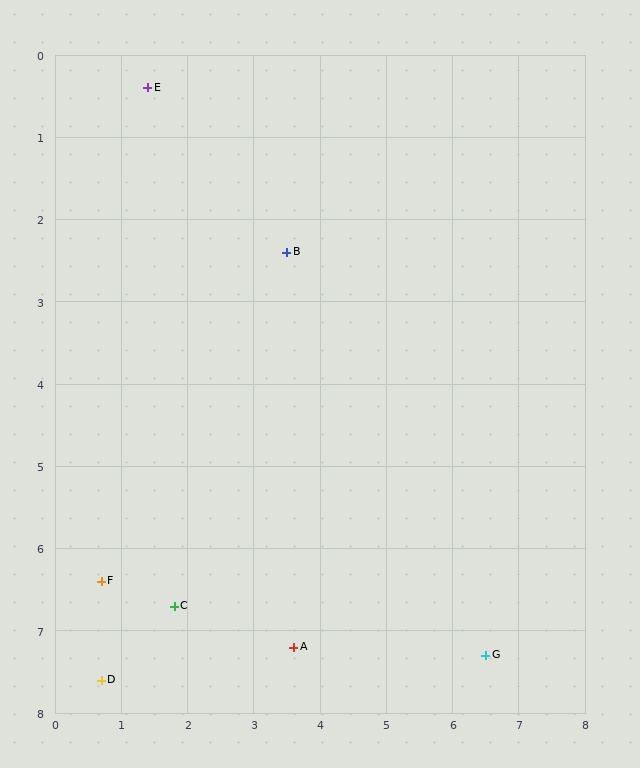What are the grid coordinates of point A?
Point A is at approximately (3.6, 7.2).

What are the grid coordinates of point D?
Point D is at approximately (0.7, 7.6).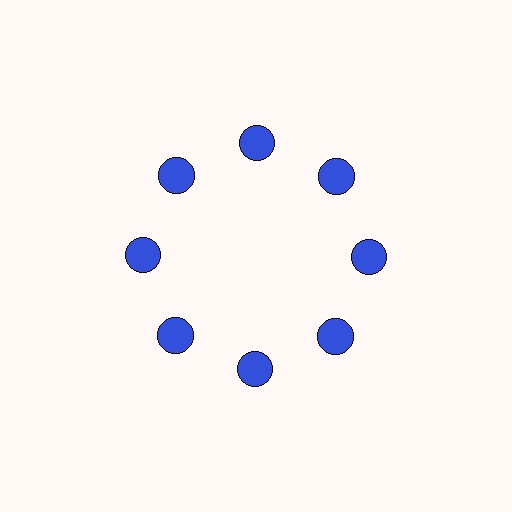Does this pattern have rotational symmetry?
Yes, this pattern has 8-fold rotational symmetry. It looks the same after rotating 45 degrees around the center.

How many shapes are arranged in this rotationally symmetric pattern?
There are 8 shapes, arranged in 8 groups of 1.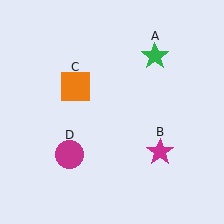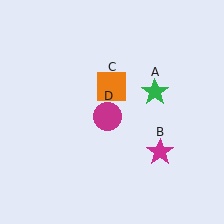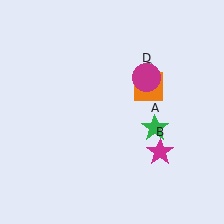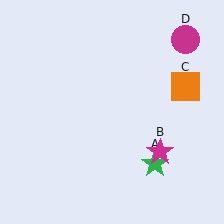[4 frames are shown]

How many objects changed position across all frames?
3 objects changed position: green star (object A), orange square (object C), magenta circle (object D).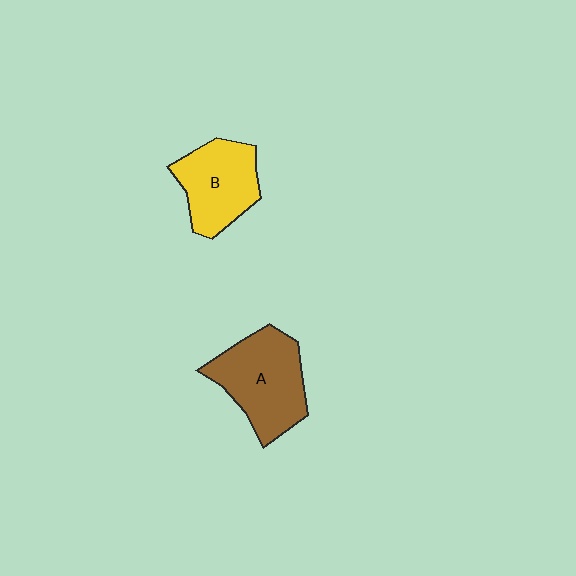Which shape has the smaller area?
Shape B (yellow).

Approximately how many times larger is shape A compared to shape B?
Approximately 1.2 times.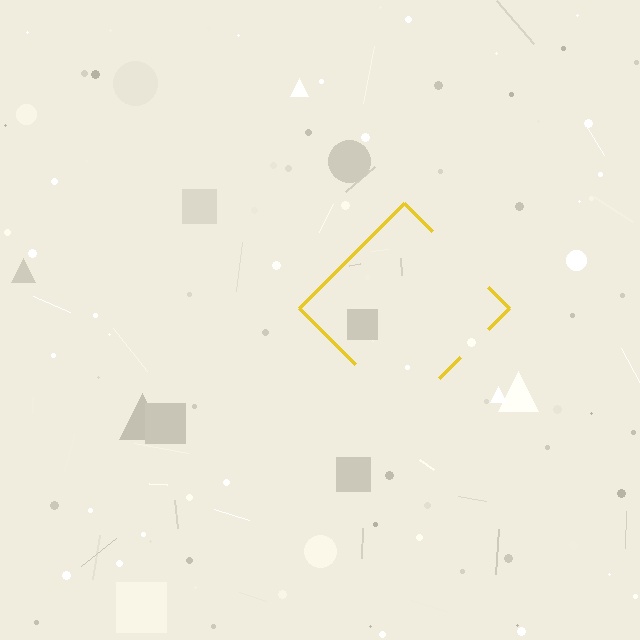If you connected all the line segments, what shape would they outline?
They would outline a diamond.